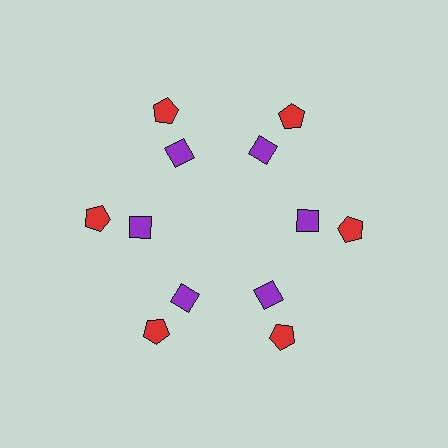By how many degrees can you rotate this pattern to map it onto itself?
The pattern maps onto itself every 60 degrees of rotation.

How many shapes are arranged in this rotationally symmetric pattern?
There are 12 shapes, arranged in 6 groups of 2.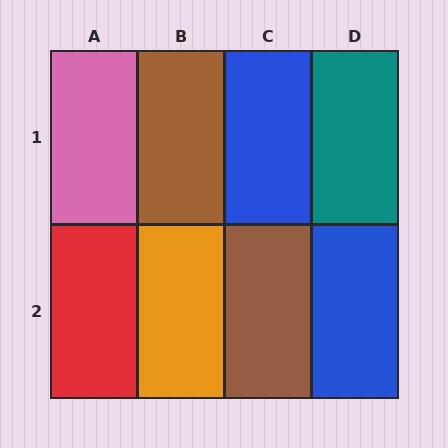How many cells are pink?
1 cell is pink.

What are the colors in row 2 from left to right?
Red, orange, brown, blue.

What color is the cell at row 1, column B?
Brown.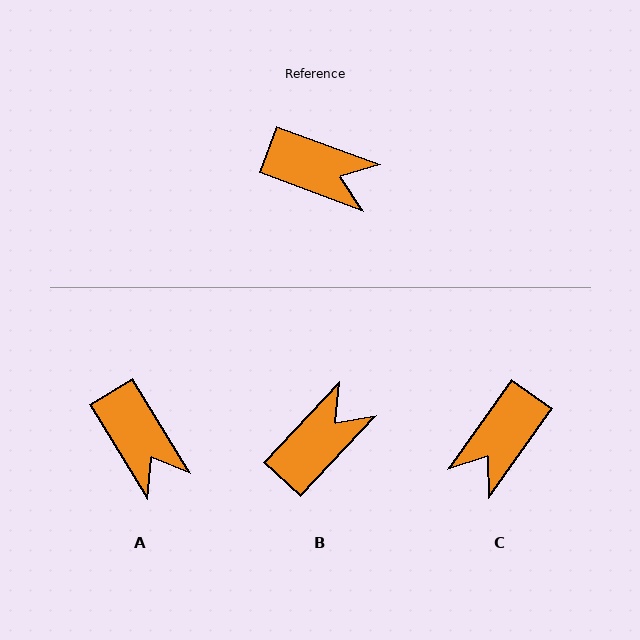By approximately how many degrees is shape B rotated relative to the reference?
Approximately 67 degrees counter-clockwise.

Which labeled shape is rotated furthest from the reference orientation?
C, about 105 degrees away.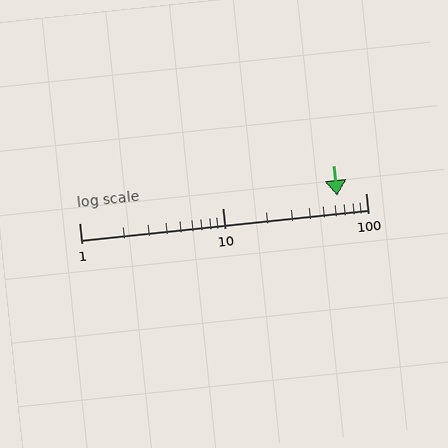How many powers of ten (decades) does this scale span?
The scale spans 2 decades, from 1 to 100.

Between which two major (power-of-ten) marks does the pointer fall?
The pointer is between 10 and 100.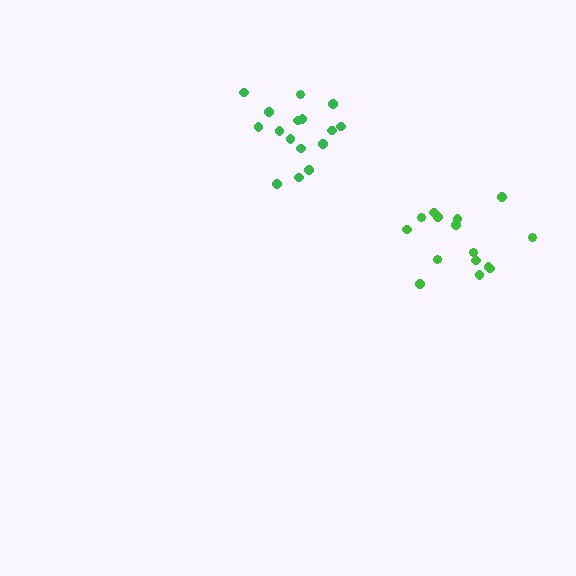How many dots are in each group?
Group 1: 15 dots, Group 2: 16 dots (31 total).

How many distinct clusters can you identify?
There are 2 distinct clusters.